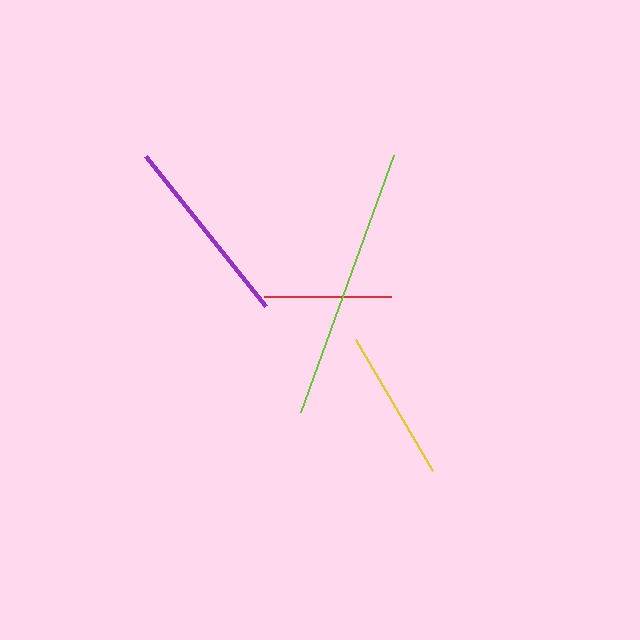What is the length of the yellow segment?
The yellow segment is approximately 152 pixels long.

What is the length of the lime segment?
The lime segment is approximately 273 pixels long.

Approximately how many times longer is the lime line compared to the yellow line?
The lime line is approximately 1.8 times the length of the yellow line.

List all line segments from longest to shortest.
From longest to shortest: lime, purple, yellow, red.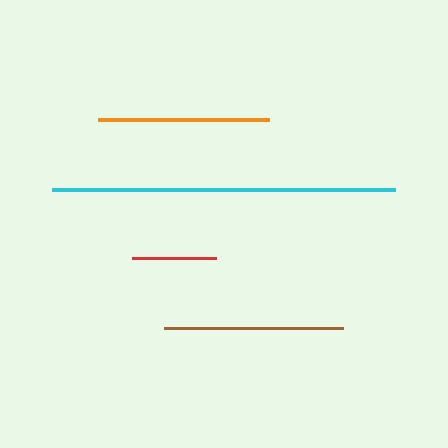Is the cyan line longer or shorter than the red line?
The cyan line is longer than the red line.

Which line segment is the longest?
The cyan line is the longest at approximately 343 pixels.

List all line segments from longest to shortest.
From longest to shortest: cyan, brown, orange, red.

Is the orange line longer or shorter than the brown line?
The brown line is longer than the orange line.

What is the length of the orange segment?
The orange segment is approximately 171 pixels long.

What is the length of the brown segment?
The brown segment is approximately 179 pixels long.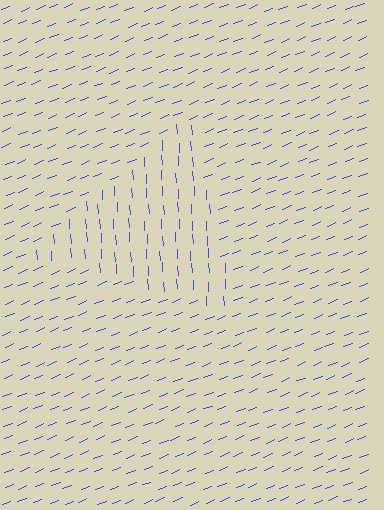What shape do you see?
I see a triangle.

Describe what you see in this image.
The image is filled with small blue line segments. A triangle region in the image has lines oriented differently from the surrounding lines, creating a visible texture boundary.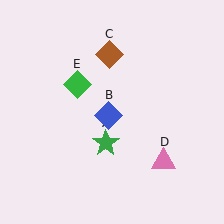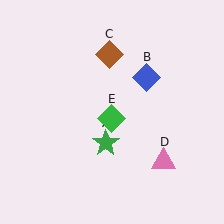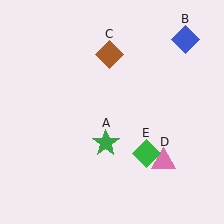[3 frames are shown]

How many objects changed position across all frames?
2 objects changed position: blue diamond (object B), green diamond (object E).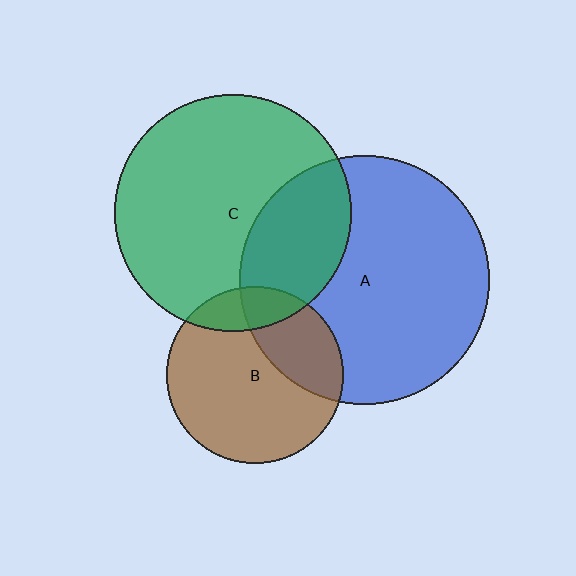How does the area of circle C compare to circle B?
Approximately 1.8 times.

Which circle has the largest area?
Circle A (blue).